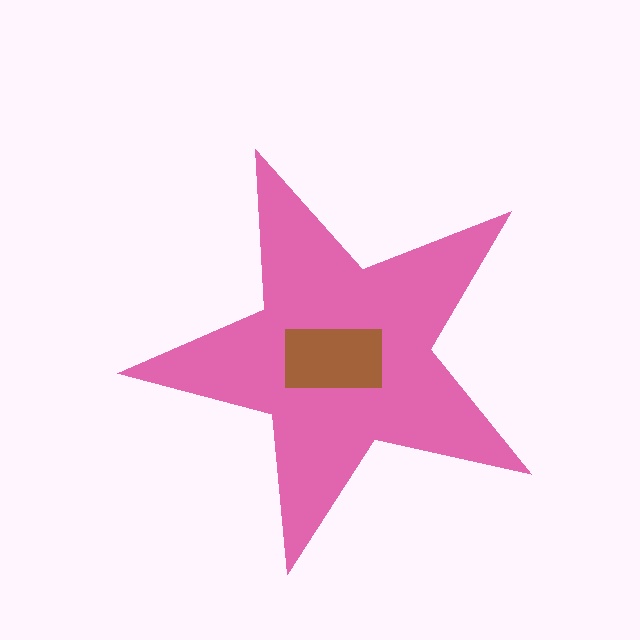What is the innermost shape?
The brown rectangle.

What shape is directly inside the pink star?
The brown rectangle.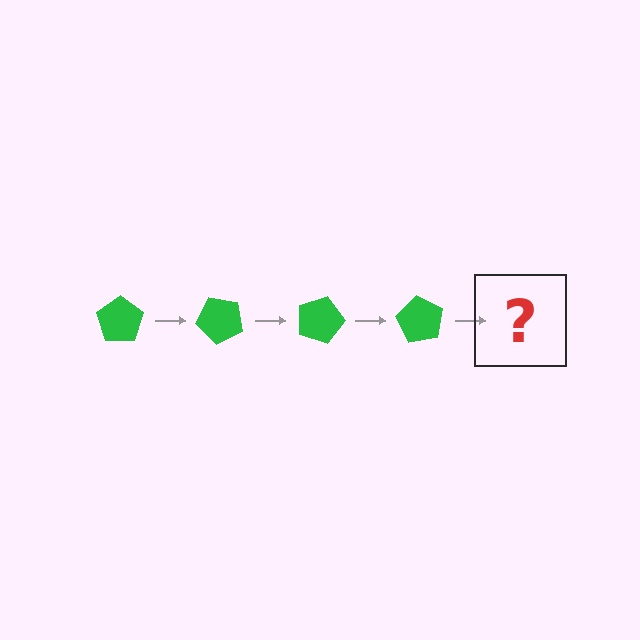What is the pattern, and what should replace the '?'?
The pattern is that the pentagon rotates 45 degrees each step. The '?' should be a green pentagon rotated 180 degrees.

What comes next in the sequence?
The next element should be a green pentagon rotated 180 degrees.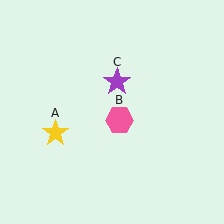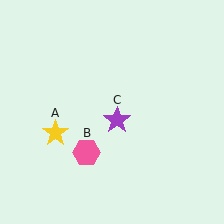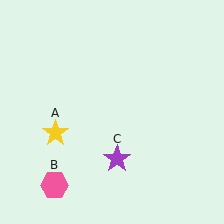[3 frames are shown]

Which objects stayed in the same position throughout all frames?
Yellow star (object A) remained stationary.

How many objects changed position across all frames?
2 objects changed position: pink hexagon (object B), purple star (object C).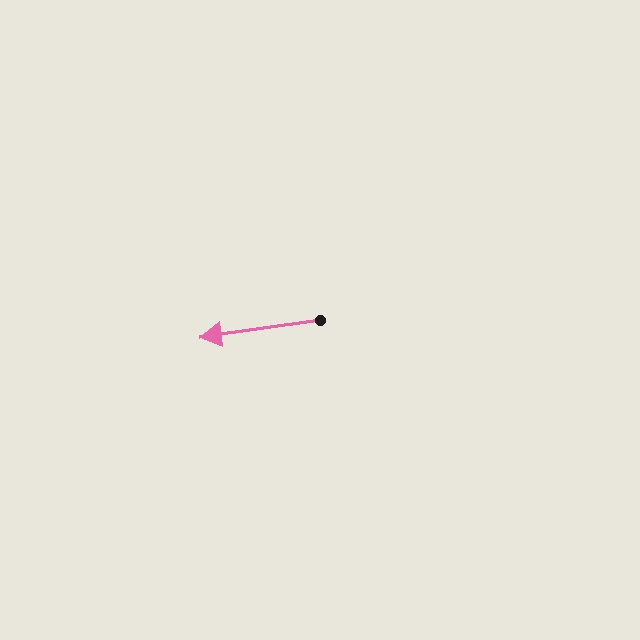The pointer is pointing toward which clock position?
Roughly 9 o'clock.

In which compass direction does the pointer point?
West.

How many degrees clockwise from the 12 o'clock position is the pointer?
Approximately 262 degrees.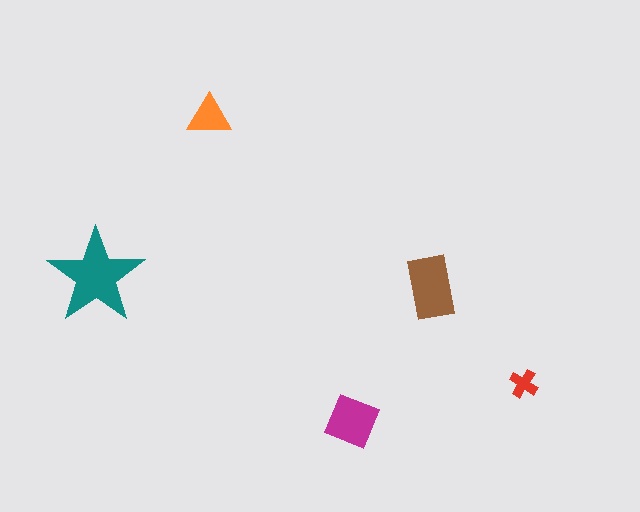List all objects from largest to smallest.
The teal star, the brown rectangle, the magenta diamond, the orange triangle, the red cross.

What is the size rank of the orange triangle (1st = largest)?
4th.